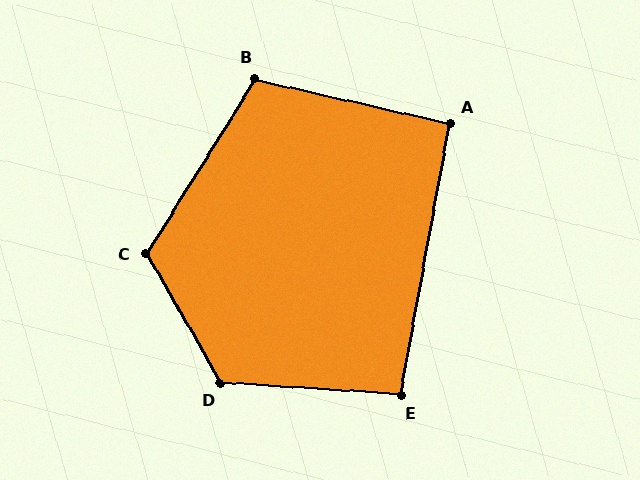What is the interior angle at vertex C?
Approximately 118 degrees (obtuse).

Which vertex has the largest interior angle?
D, at approximately 123 degrees.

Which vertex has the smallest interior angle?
A, at approximately 93 degrees.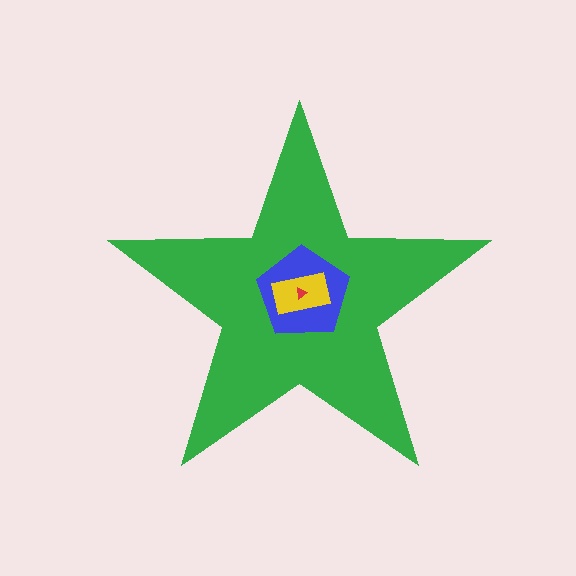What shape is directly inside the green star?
The blue pentagon.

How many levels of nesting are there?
4.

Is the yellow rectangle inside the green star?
Yes.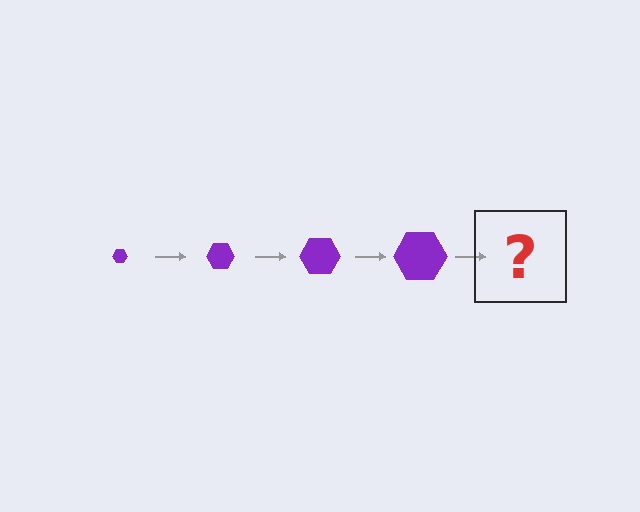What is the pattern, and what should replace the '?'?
The pattern is that the hexagon gets progressively larger each step. The '?' should be a purple hexagon, larger than the previous one.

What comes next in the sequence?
The next element should be a purple hexagon, larger than the previous one.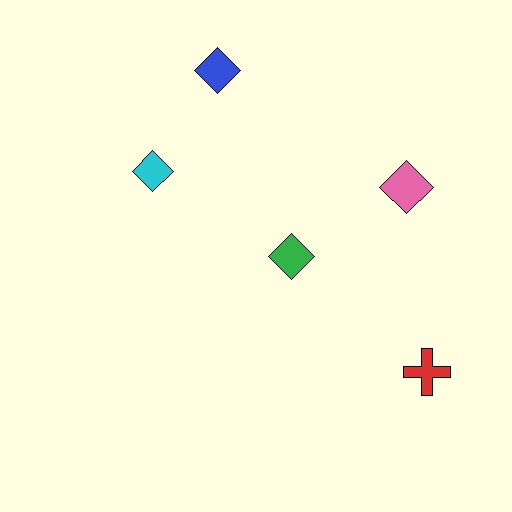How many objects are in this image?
There are 5 objects.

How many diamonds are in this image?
There are 4 diamonds.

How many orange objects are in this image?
There are no orange objects.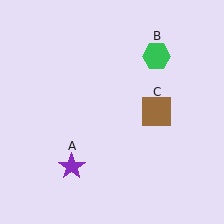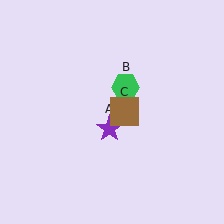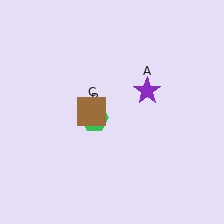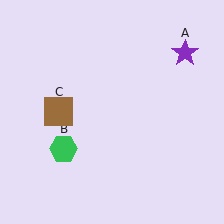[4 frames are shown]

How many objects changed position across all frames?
3 objects changed position: purple star (object A), green hexagon (object B), brown square (object C).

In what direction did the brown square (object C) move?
The brown square (object C) moved left.